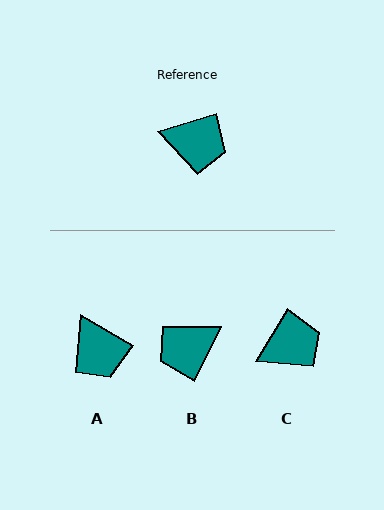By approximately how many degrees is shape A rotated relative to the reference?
Approximately 48 degrees clockwise.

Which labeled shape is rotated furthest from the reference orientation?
B, about 133 degrees away.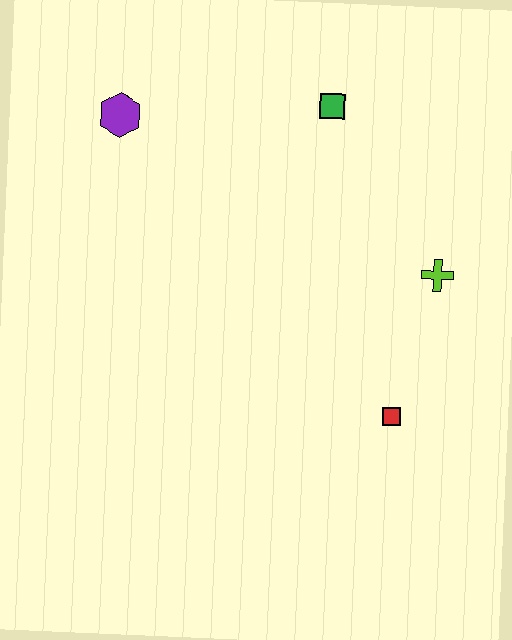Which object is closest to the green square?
The lime cross is closest to the green square.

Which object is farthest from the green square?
The red square is farthest from the green square.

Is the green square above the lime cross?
Yes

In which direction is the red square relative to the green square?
The red square is below the green square.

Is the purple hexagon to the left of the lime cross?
Yes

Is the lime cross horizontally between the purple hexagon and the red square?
No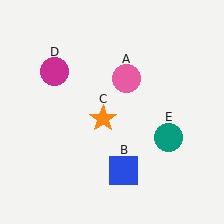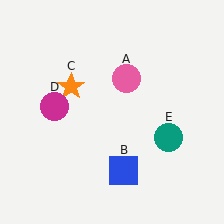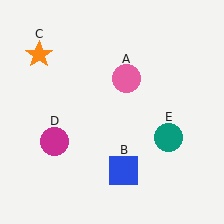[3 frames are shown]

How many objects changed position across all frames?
2 objects changed position: orange star (object C), magenta circle (object D).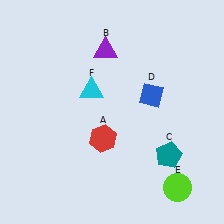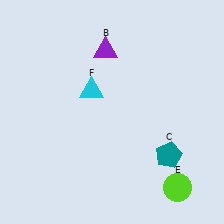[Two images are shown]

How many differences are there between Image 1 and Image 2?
There are 2 differences between the two images.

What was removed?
The blue diamond (D), the red hexagon (A) were removed in Image 2.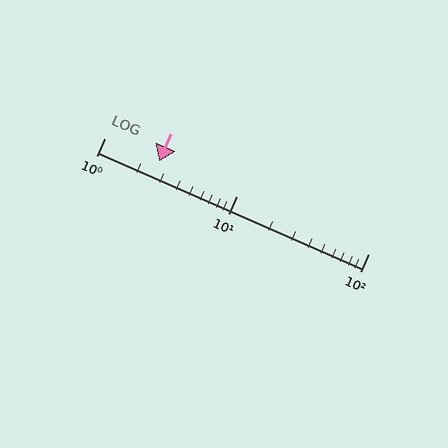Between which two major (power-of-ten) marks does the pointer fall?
The pointer is between 1 and 10.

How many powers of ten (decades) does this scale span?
The scale spans 2 decades, from 1 to 100.